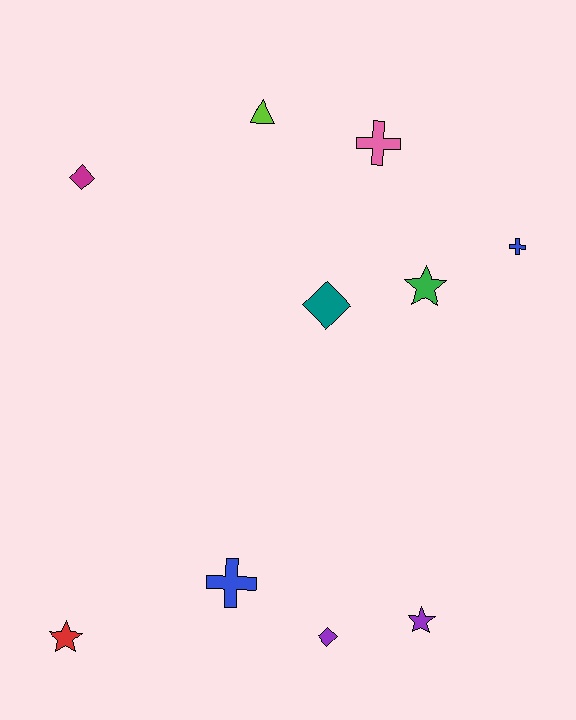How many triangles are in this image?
There is 1 triangle.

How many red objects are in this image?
There is 1 red object.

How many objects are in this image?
There are 10 objects.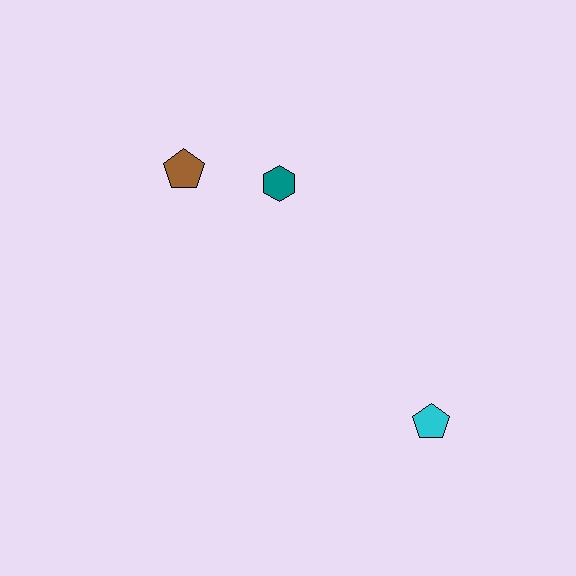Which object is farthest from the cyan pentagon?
The brown pentagon is farthest from the cyan pentagon.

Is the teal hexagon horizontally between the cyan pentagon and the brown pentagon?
Yes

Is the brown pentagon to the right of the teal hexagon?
No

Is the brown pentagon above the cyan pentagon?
Yes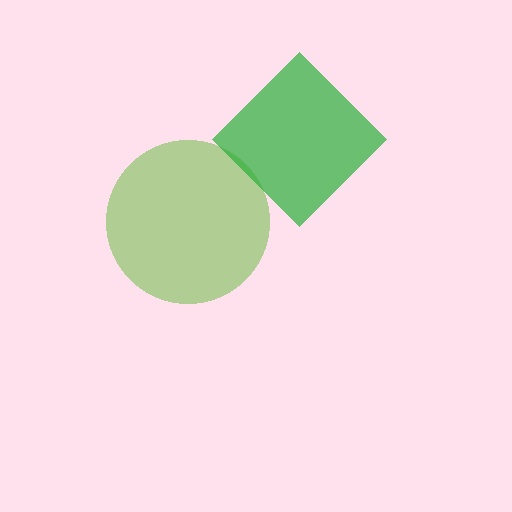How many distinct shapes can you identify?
There are 2 distinct shapes: a lime circle, a green diamond.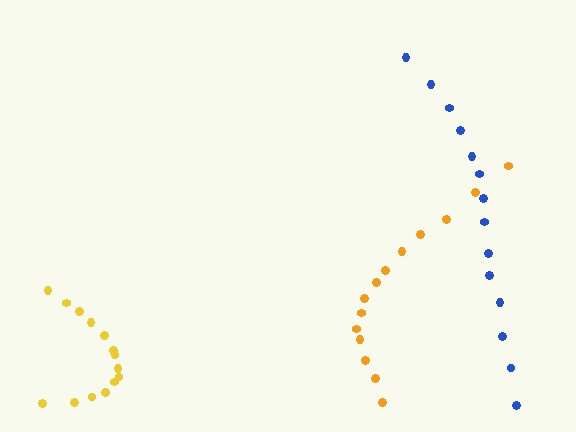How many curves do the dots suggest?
There are 3 distinct paths.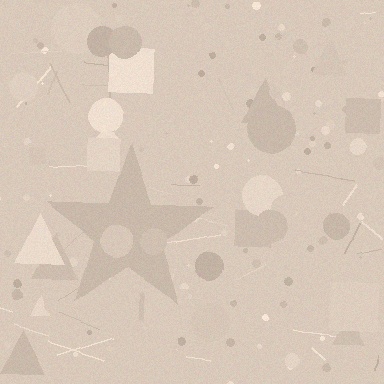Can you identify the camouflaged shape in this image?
The camouflaged shape is a star.